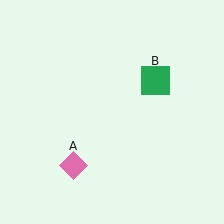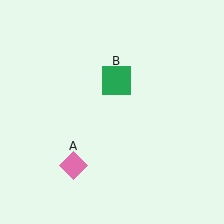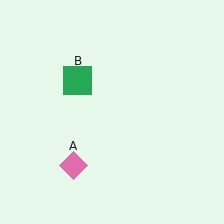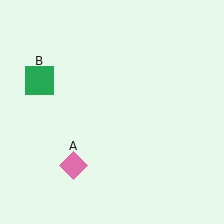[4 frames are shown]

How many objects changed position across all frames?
1 object changed position: green square (object B).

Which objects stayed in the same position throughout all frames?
Pink diamond (object A) remained stationary.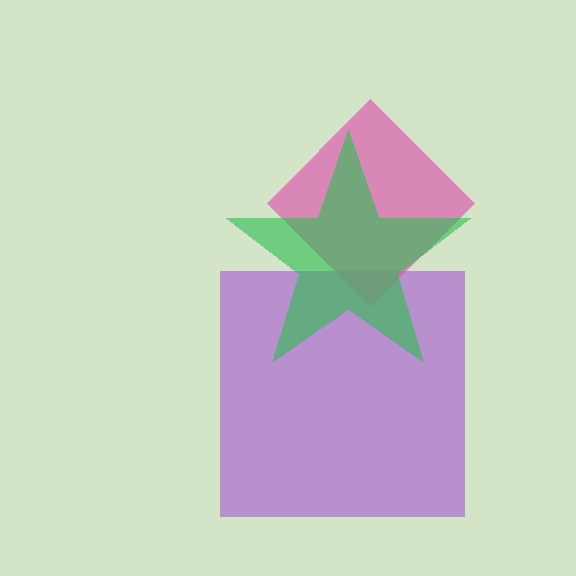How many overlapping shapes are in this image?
There are 3 overlapping shapes in the image.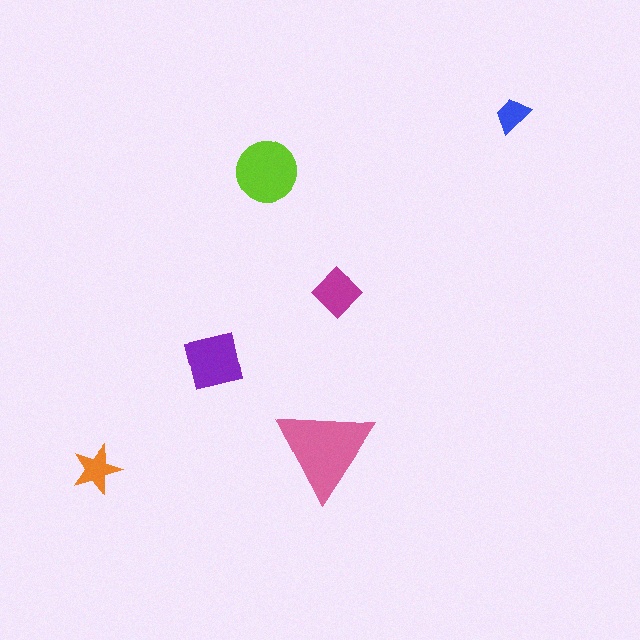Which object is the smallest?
The blue trapezoid.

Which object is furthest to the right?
The blue trapezoid is rightmost.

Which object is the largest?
The pink triangle.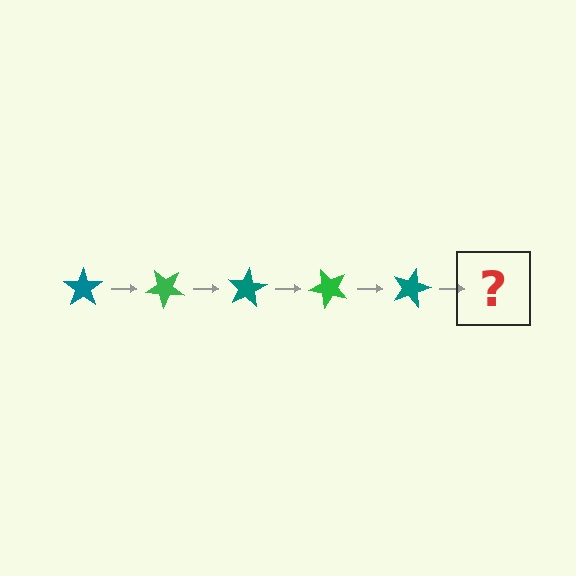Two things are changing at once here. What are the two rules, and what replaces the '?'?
The two rules are that it rotates 40 degrees each step and the color cycles through teal and green. The '?' should be a green star, rotated 200 degrees from the start.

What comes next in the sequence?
The next element should be a green star, rotated 200 degrees from the start.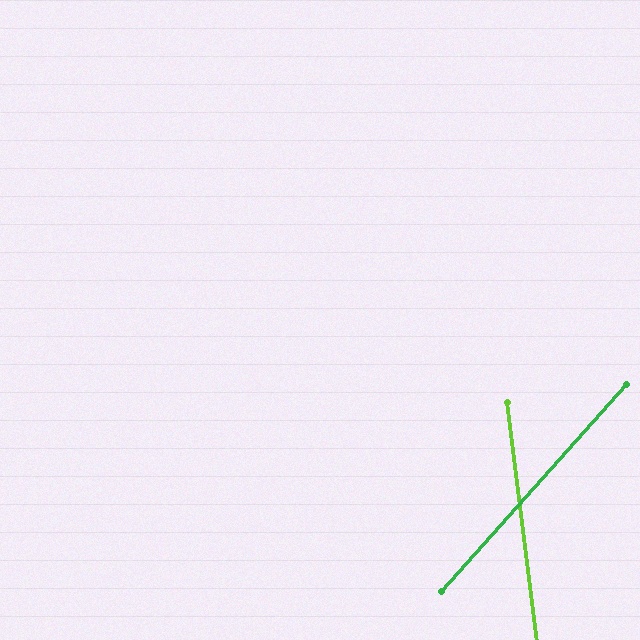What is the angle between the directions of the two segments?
Approximately 49 degrees.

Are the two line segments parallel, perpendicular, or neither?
Neither parallel nor perpendicular — they differ by about 49°.